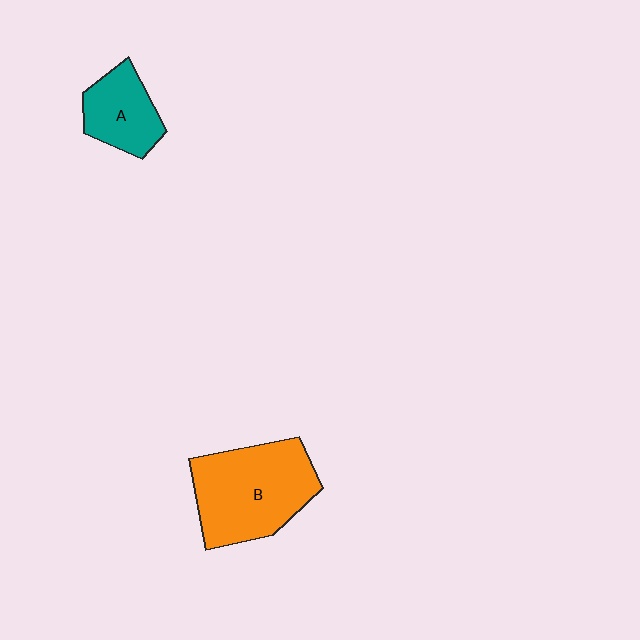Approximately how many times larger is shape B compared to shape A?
Approximately 1.9 times.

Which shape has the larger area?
Shape B (orange).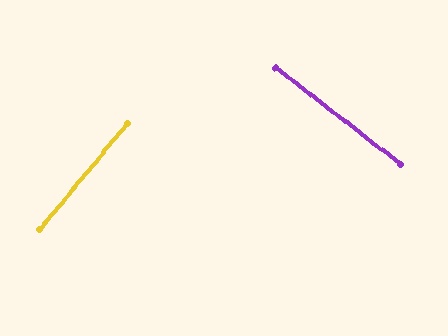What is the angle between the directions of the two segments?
Approximately 88 degrees.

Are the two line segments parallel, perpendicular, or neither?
Perpendicular — they meet at approximately 88°.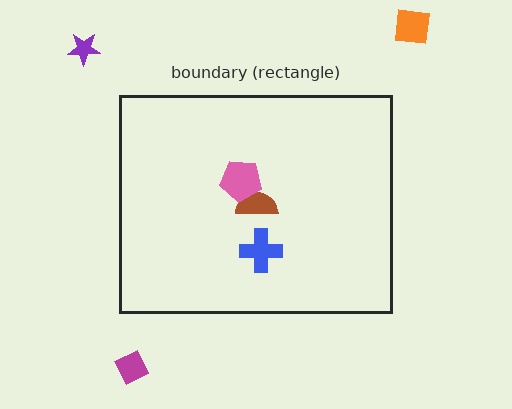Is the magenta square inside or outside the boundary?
Outside.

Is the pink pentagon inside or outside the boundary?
Inside.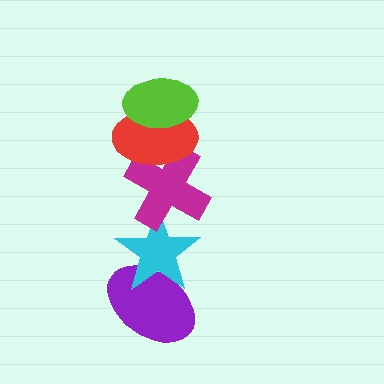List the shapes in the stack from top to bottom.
From top to bottom: the lime ellipse, the red ellipse, the magenta cross, the cyan star, the purple ellipse.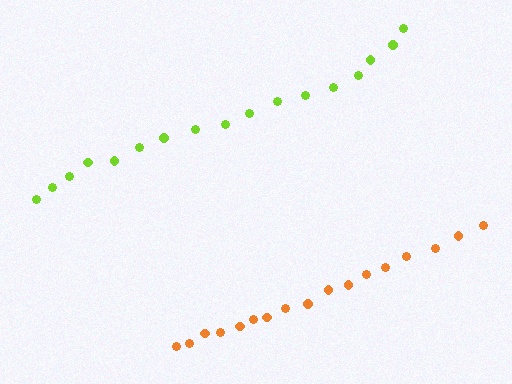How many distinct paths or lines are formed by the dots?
There are 2 distinct paths.